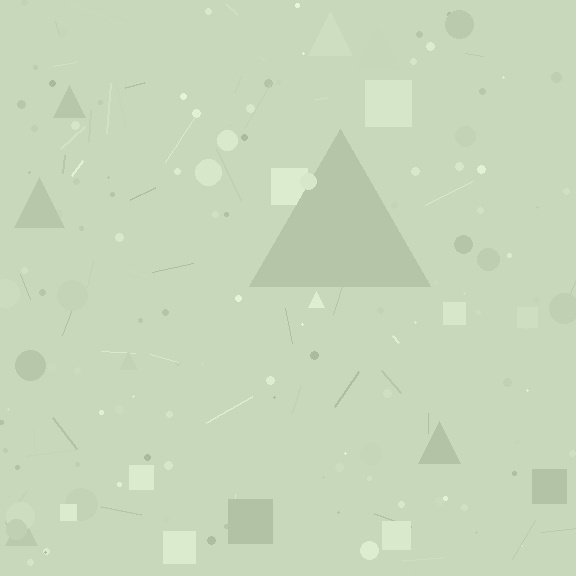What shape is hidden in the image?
A triangle is hidden in the image.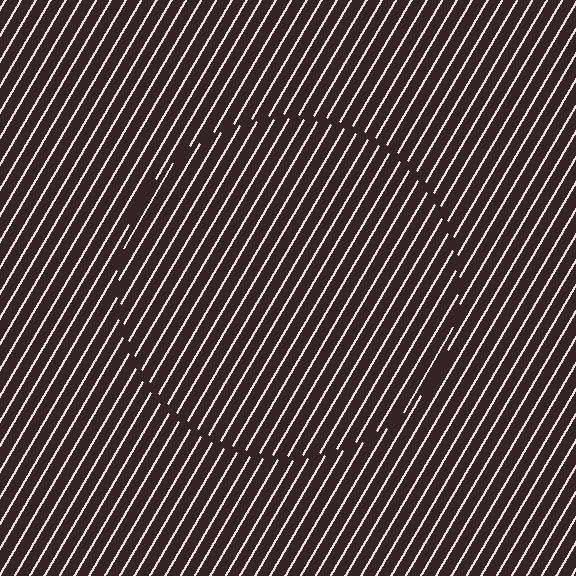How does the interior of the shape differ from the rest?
The interior of the shape contains the same grating, shifted by half a period — the contour is defined by the phase discontinuity where line-ends from the inner and outer gratings abut.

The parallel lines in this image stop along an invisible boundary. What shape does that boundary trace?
An illusory circle. The interior of the shape contains the same grating, shifted by half a period — the contour is defined by the phase discontinuity where line-ends from the inner and outer gratings abut.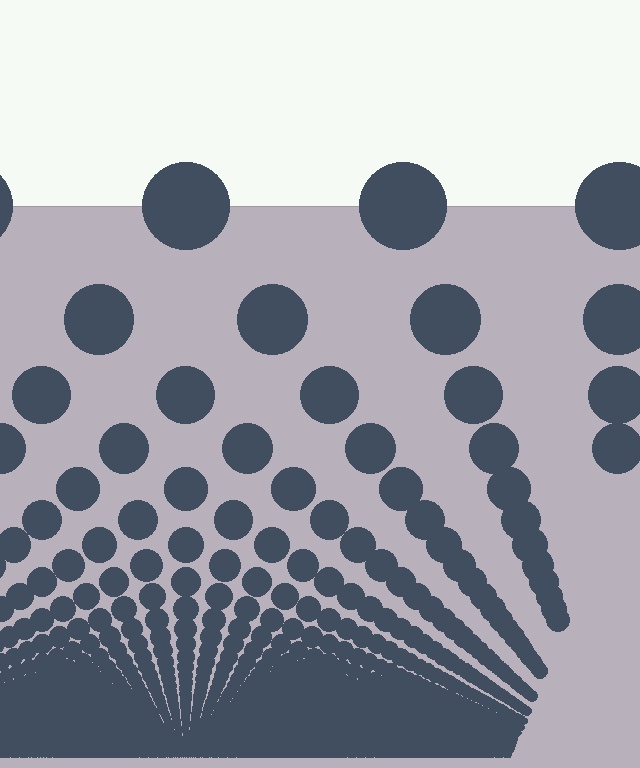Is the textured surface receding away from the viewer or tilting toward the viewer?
The surface appears to tilt toward the viewer. Texture elements get larger and sparser toward the top.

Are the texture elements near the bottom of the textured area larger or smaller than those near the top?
Smaller. The gradient is inverted — elements near the bottom are smaller and denser.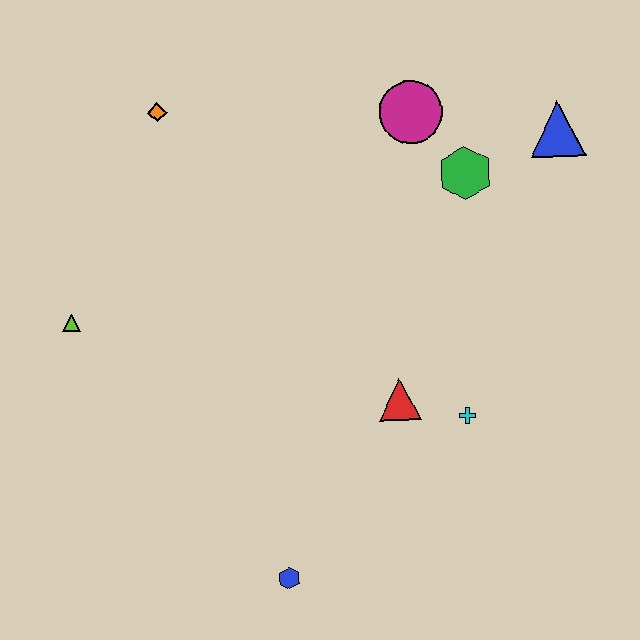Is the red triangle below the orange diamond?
Yes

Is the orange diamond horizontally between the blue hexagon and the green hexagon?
No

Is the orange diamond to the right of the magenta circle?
No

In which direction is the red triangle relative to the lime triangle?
The red triangle is to the right of the lime triangle.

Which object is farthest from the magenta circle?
The blue hexagon is farthest from the magenta circle.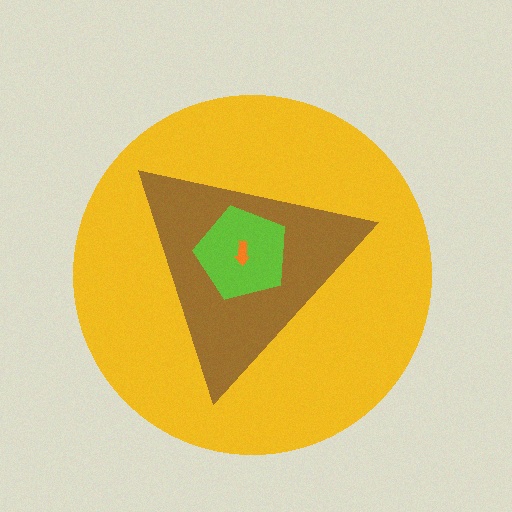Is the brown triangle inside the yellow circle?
Yes.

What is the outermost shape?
The yellow circle.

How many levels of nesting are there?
4.